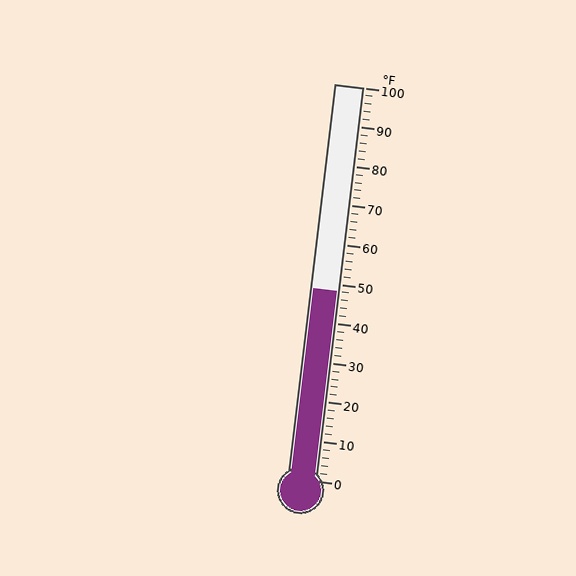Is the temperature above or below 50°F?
The temperature is below 50°F.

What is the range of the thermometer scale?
The thermometer scale ranges from 0°F to 100°F.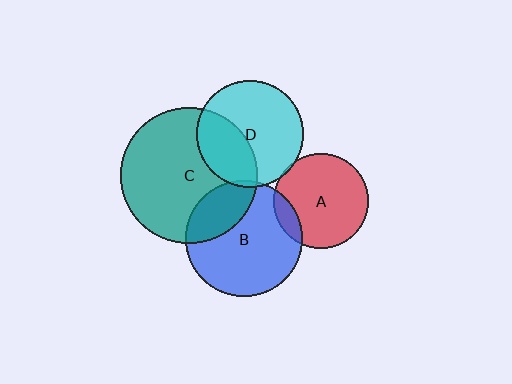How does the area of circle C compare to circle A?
Approximately 2.1 times.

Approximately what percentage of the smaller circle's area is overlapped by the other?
Approximately 10%.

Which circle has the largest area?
Circle C (teal).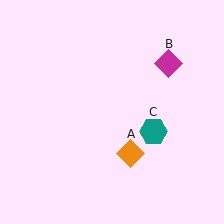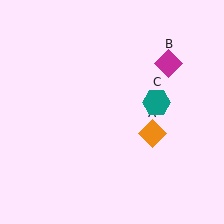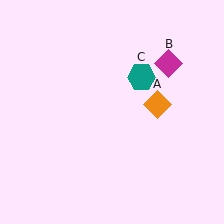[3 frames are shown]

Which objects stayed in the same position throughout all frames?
Magenta diamond (object B) remained stationary.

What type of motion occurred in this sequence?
The orange diamond (object A), teal hexagon (object C) rotated counterclockwise around the center of the scene.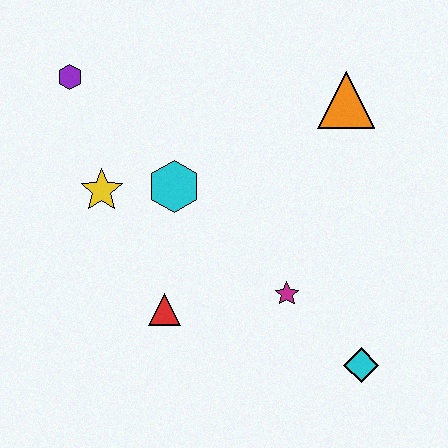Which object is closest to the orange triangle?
The cyan hexagon is closest to the orange triangle.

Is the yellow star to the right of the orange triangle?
No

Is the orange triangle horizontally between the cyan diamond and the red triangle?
Yes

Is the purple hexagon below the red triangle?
No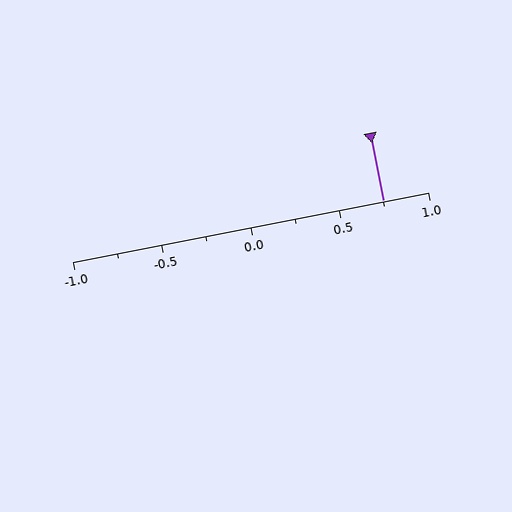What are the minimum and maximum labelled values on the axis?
The axis runs from -1.0 to 1.0.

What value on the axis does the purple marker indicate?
The marker indicates approximately 0.75.